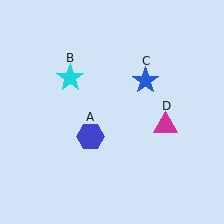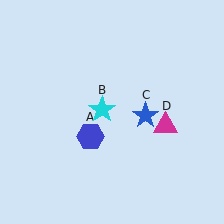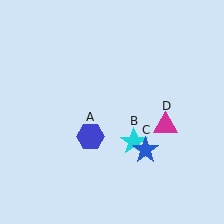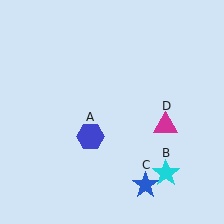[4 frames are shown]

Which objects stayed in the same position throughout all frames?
Blue hexagon (object A) and magenta triangle (object D) remained stationary.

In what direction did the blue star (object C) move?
The blue star (object C) moved down.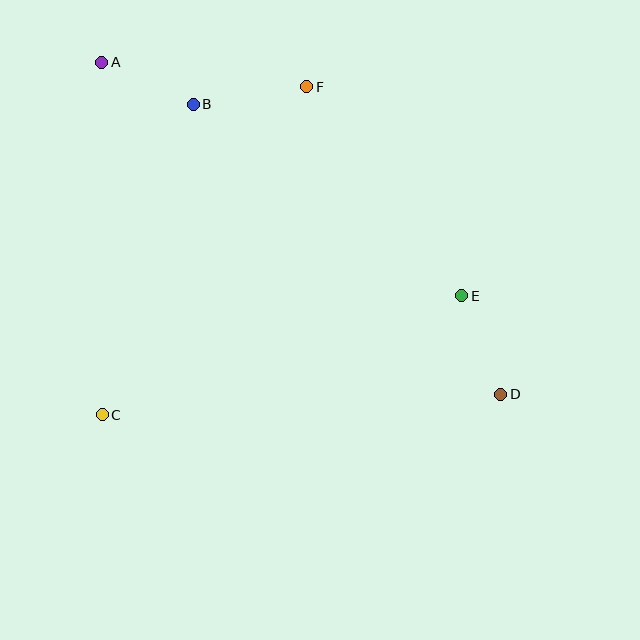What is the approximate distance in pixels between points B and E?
The distance between B and E is approximately 330 pixels.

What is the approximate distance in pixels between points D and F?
The distance between D and F is approximately 364 pixels.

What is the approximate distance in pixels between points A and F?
The distance between A and F is approximately 206 pixels.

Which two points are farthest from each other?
Points A and D are farthest from each other.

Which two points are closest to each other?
Points A and B are closest to each other.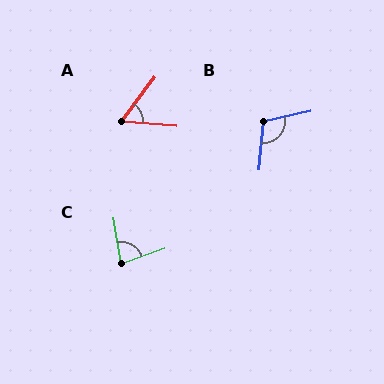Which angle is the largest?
B, at approximately 107 degrees.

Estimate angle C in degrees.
Approximately 80 degrees.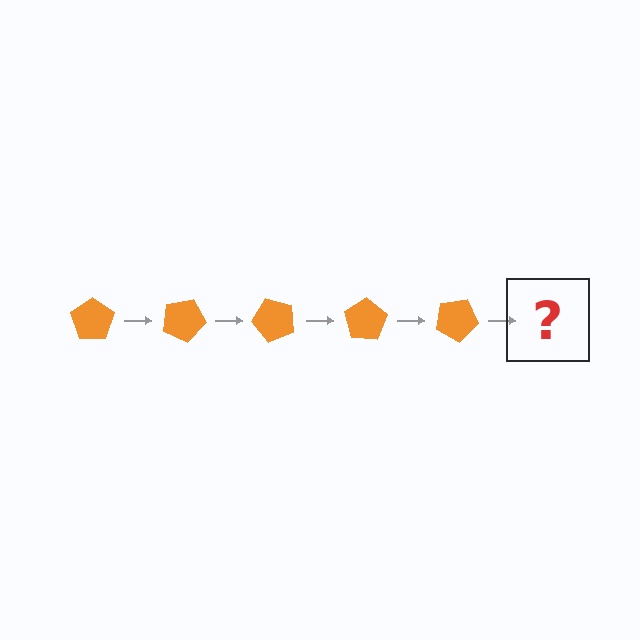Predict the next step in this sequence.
The next step is an orange pentagon rotated 125 degrees.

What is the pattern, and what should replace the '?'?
The pattern is that the pentagon rotates 25 degrees each step. The '?' should be an orange pentagon rotated 125 degrees.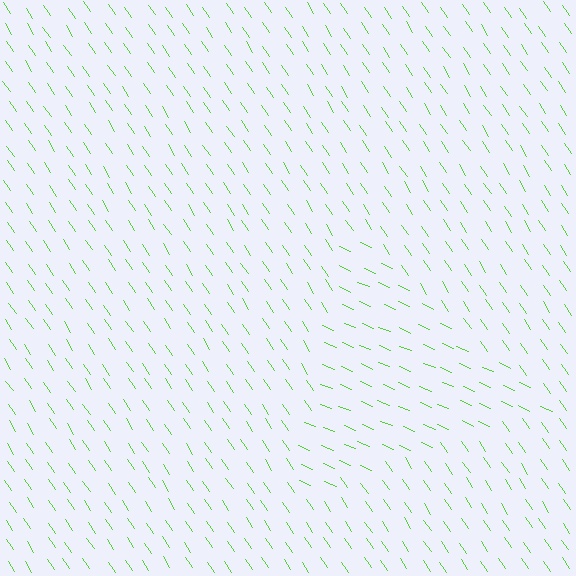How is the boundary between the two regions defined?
The boundary is defined purely by a change in line orientation (approximately 33 degrees difference). All lines are the same color and thickness.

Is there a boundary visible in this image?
Yes, there is a texture boundary formed by a change in line orientation.